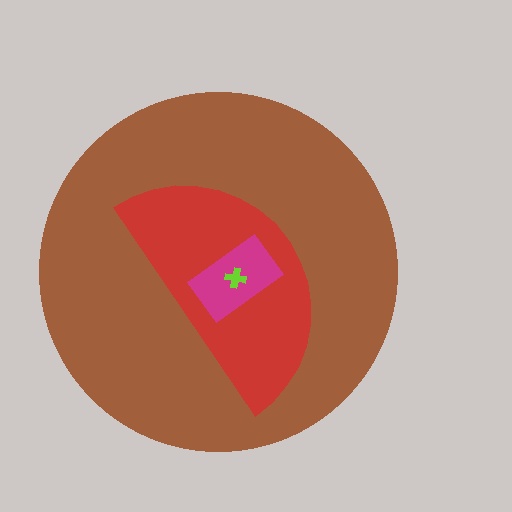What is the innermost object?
The lime cross.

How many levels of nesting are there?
4.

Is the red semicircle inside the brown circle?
Yes.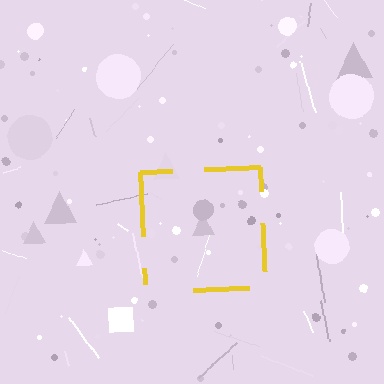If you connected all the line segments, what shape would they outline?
They would outline a square.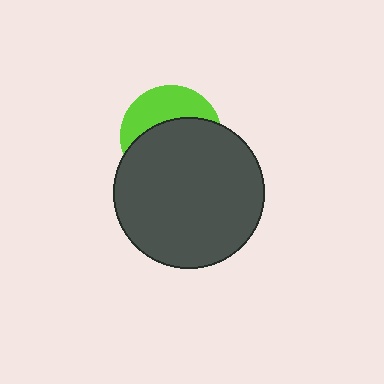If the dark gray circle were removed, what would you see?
You would see the complete lime circle.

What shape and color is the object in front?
The object in front is a dark gray circle.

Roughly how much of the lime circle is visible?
A small part of it is visible (roughly 37%).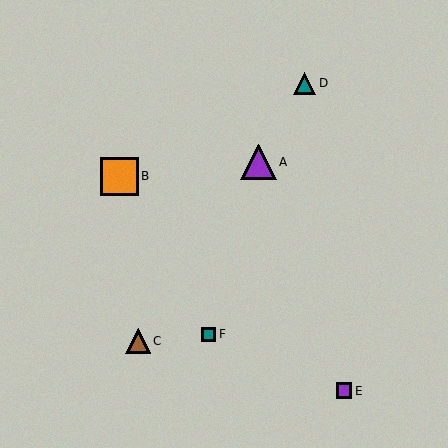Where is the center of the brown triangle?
The center of the brown triangle is at (138, 341).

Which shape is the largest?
The orange square (labeled B) is the largest.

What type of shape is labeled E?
Shape E is a purple square.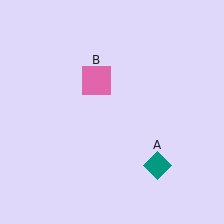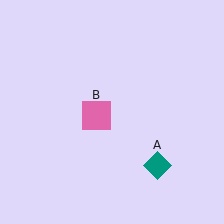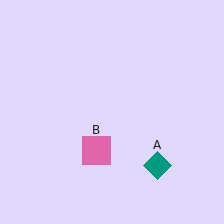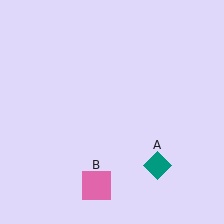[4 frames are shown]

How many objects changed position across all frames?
1 object changed position: pink square (object B).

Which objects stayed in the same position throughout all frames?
Teal diamond (object A) remained stationary.